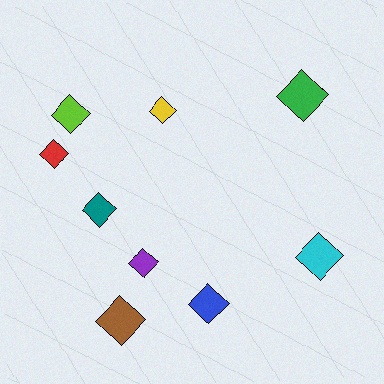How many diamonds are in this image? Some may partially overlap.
There are 9 diamonds.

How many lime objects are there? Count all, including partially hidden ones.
There is 1 lime object.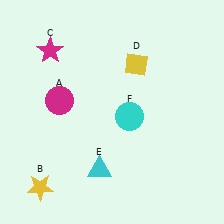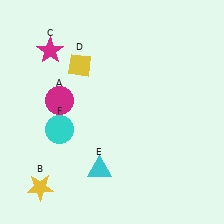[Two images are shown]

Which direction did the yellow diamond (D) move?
The yellow diamond (D) moved left.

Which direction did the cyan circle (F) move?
The cyan circle (F) moved left.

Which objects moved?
The objects that moved are: the yellow diamond (D), the cyan circle (F).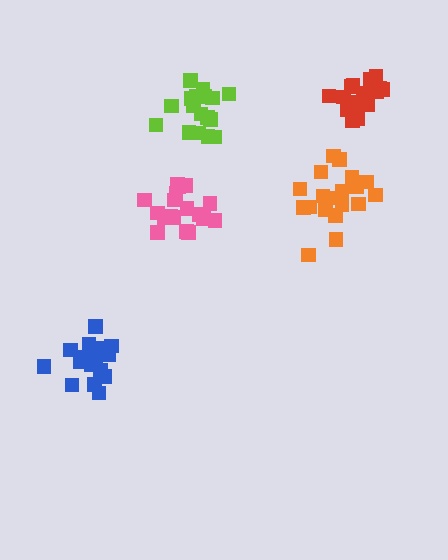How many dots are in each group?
Group 1: 18 dots, Group 2: 18 dots, Group 3: 19 dots, Group 4: 18 dots, Group 5: 18 dots (91 total).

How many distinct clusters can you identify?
There are 5 distinct clusters.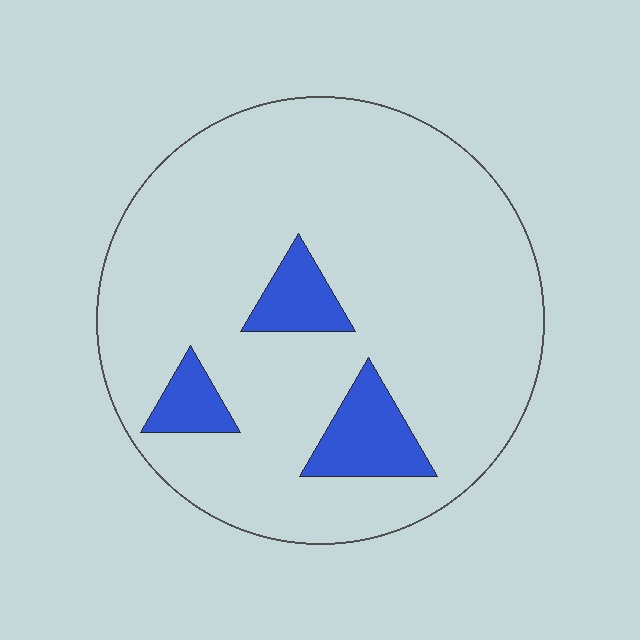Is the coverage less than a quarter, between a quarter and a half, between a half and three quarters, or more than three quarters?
Less than a quarter.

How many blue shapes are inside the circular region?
3.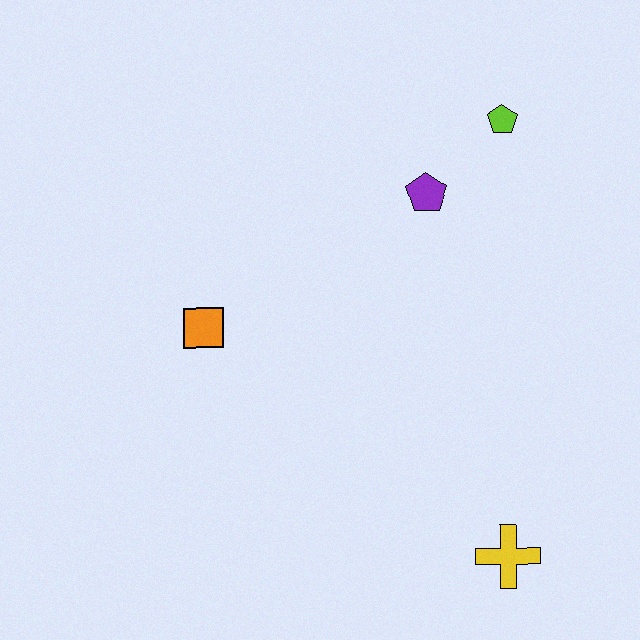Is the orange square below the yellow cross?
No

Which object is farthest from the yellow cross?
The lime pentagon is farthest from the yellow cross.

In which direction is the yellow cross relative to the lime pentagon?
The yellow cross is below the lime pentagon.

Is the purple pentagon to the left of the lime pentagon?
Yes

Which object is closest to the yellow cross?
The purple pentagon is closest to the yellow cross.